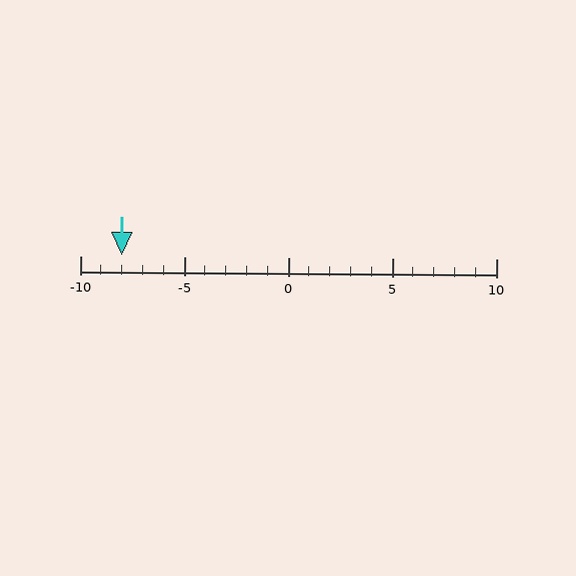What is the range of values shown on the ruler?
The ruler shows values from -10 to 10.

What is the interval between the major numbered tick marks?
The major tick marks are spaced 5 units apart.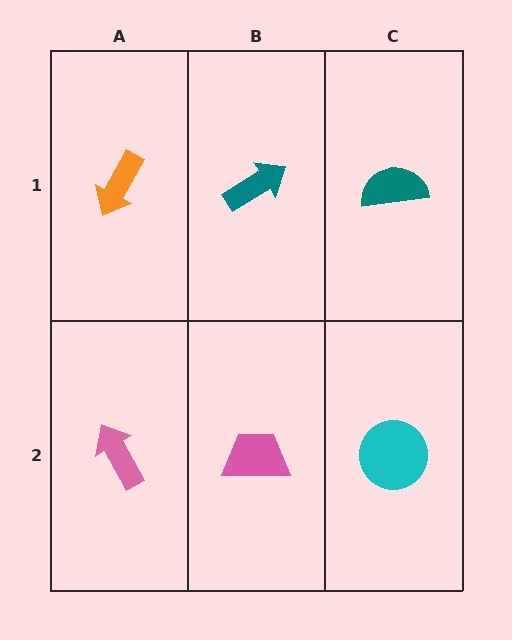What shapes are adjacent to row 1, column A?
A pink arrow (row 2, column A), a teal arrow (row 1, column B).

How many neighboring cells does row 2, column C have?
2.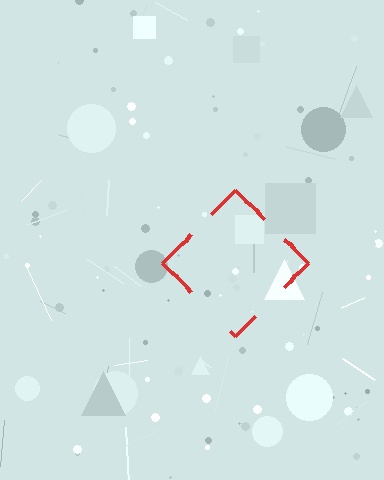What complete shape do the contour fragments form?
The contour fragments form a diamond.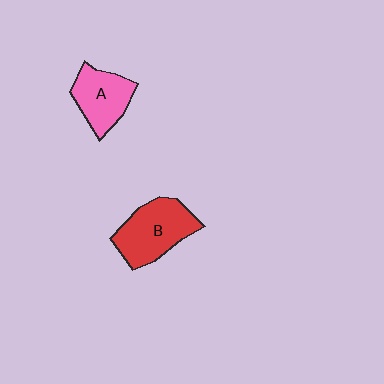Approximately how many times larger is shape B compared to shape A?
Approximately 1.3 times.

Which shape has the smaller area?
Shape A (pink).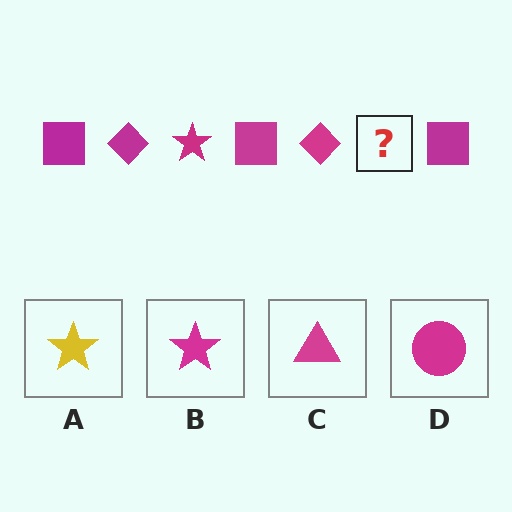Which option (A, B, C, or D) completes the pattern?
B.